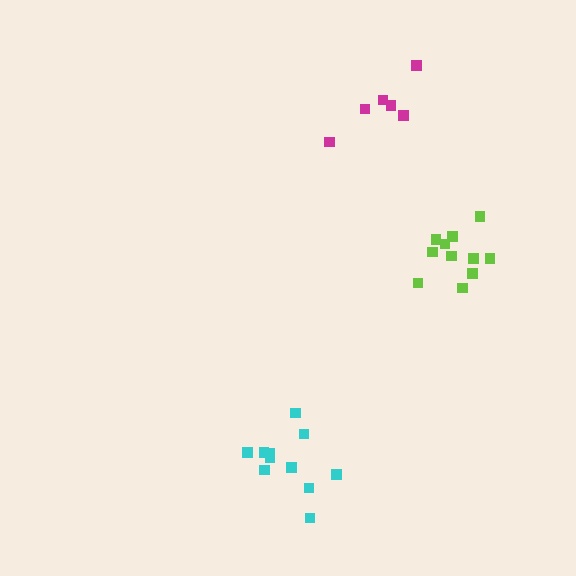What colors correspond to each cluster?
The clusters are colored: magenta, cyan, lime.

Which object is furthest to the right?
The lime cluster is rightmost.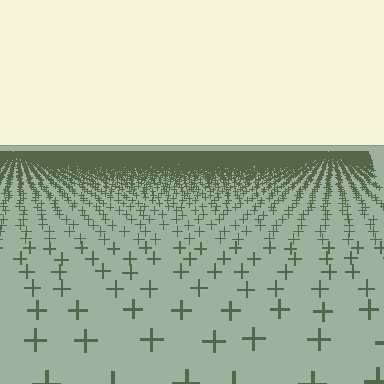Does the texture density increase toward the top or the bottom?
Density increases toward the top.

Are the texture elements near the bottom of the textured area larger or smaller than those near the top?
Larger. Near the bottom, elements are closer to the viewer and appear at a bigger on-screen size.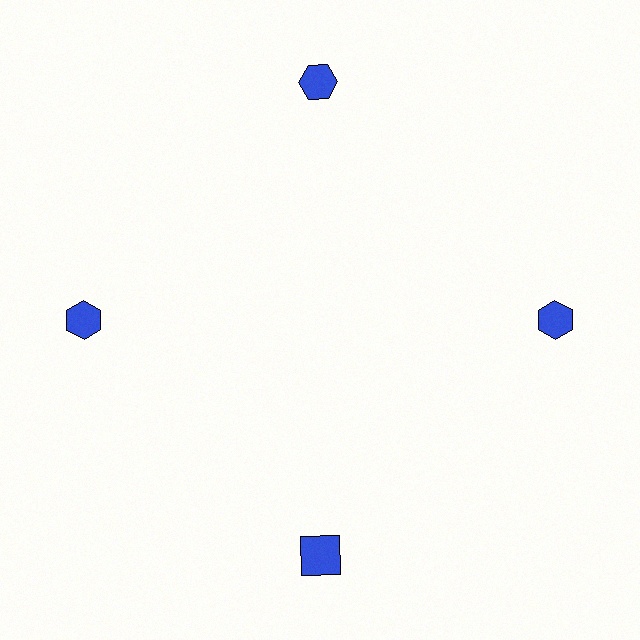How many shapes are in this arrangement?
There are 4 shapes arranged in a ring pattern.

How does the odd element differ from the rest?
It has a different shape: square instead of hexagon.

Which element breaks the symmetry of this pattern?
The blue square at roughly the 6 o'clock position breaks the symmetry. All other shapes are blue hexagons.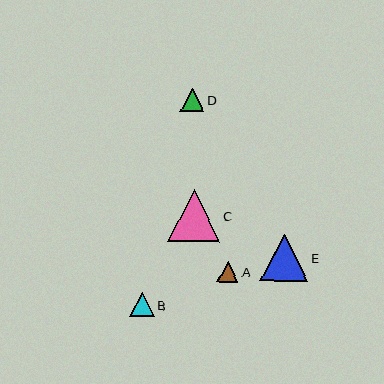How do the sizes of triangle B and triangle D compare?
Triangle B and triangle D are approximately the same size.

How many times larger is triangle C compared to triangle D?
Triangle C is approximately 2.2 times the size of triangle D.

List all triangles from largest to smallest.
From largest to smallest: C, E, B, D, A.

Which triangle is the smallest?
Triangle A is the smallest with a size of approximately 22 pixels.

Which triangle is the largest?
Triangle C is the largest with a size of approximately 52 pixels.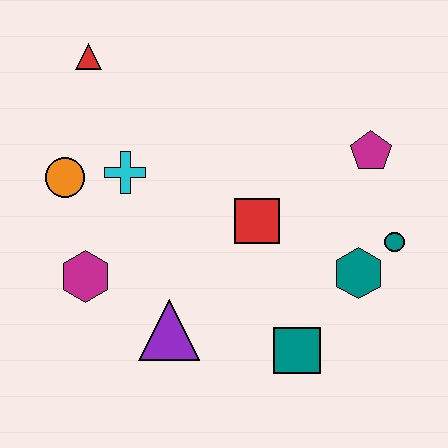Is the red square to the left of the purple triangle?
No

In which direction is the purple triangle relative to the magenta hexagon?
The purple triangle is to the right of the magenta hexagon.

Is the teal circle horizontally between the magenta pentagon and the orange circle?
No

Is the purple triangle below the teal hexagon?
Yes